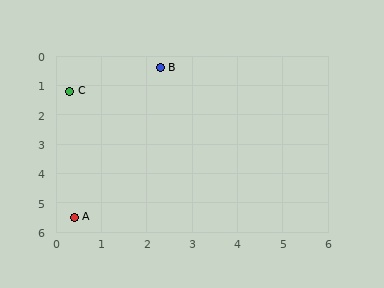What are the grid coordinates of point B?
Point B is at approximately (2.3, 0.4).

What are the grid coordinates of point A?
Point A is at approximately (0.4, 5.5).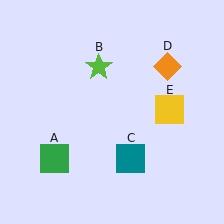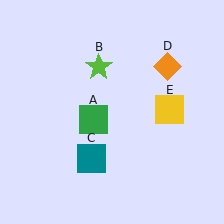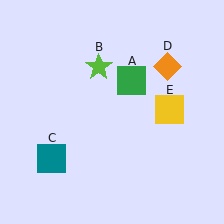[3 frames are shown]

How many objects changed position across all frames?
2 objects changed position: green square (object A), teal square (object C).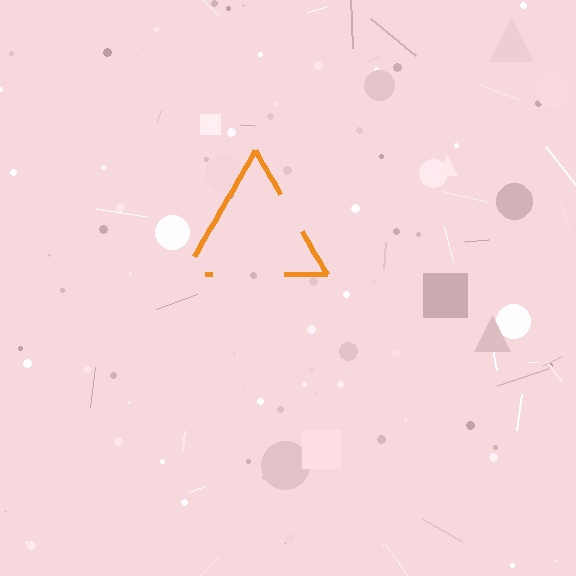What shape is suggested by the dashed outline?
The dashed outline suggests a triangle.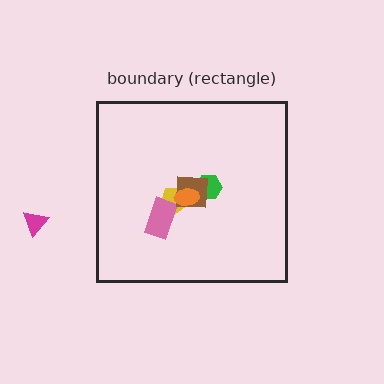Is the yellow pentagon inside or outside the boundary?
Inside.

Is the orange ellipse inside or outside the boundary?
Inside.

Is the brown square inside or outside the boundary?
Inside.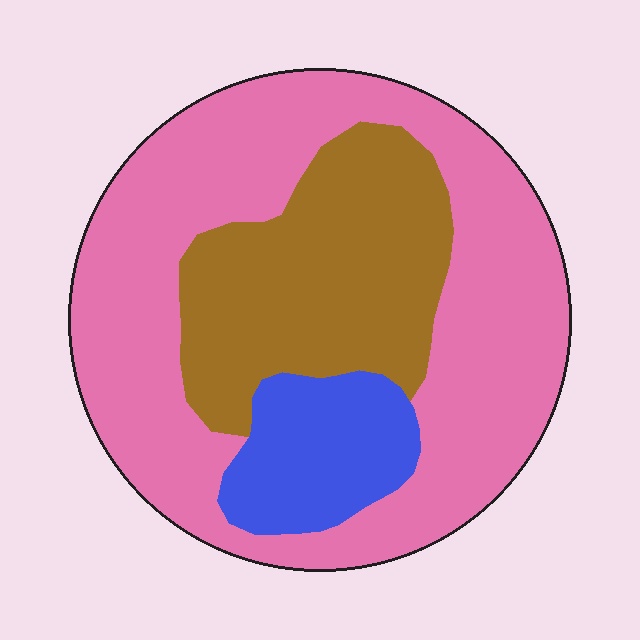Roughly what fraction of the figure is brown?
Brown covers roughly 30% of the figure.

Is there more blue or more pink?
Pink.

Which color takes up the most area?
Pink, at roughly 60%.